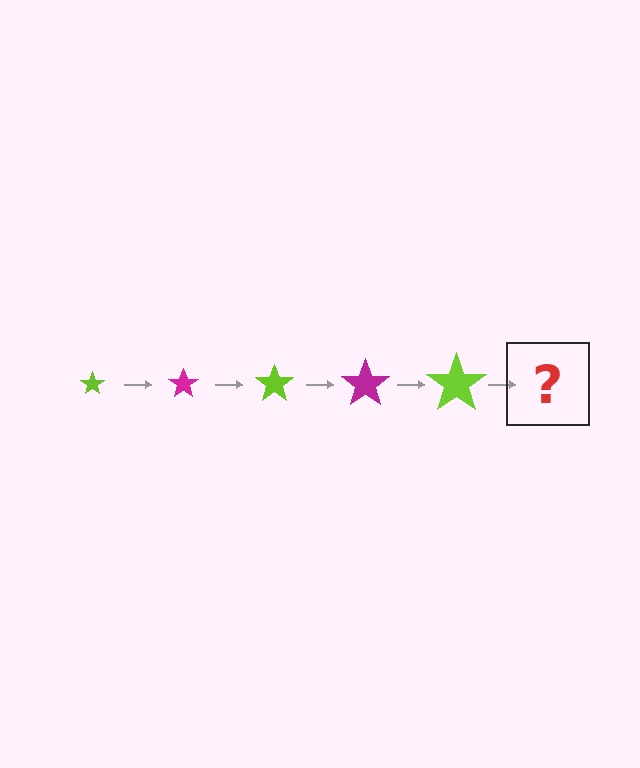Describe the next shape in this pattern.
It should be a magenta star, larger than the previous one.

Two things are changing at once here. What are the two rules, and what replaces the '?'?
The two rules are that the star grows larger each step and the color cycles through lime and magenta. The '?' should be a magenta star, larger than the previous one.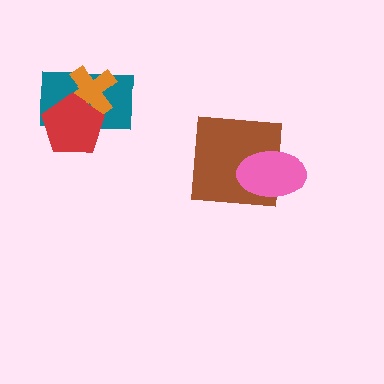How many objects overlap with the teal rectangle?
2 objects overlap with the teal rectangle.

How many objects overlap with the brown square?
1 object overlaps with the brown square.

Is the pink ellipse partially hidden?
No, no other shape covers it.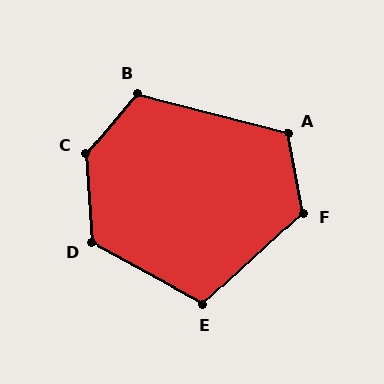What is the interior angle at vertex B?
Approximately 116 degrees (obtuse).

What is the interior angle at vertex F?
Approximately 122 degrees (obtuse).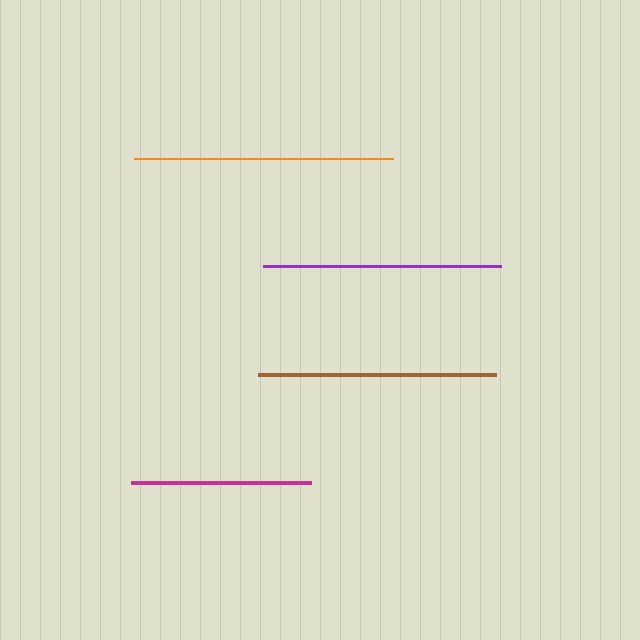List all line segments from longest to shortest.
From longest to shortest: orange, purple, brown, magenta.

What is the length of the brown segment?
The brown segment is approximately 238 pixels long.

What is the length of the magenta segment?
The magenta segment is approximately 180 pixels long.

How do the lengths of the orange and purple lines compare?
The orange and purple lines are approximately the same length.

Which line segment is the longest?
The orange line is the longest at approximately 260 pixels.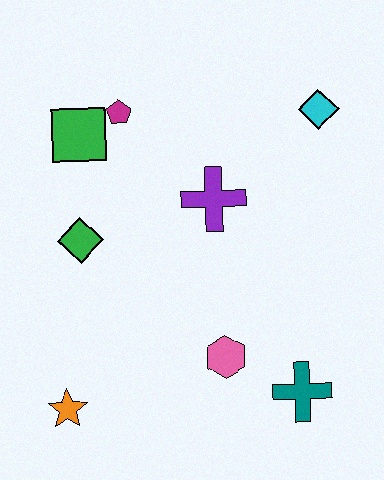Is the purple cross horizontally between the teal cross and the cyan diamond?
No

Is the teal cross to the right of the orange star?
Yes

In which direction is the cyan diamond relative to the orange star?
The cyan diamond is above the orange star.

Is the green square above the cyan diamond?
No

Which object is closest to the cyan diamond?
The purple cross is closest to the cyan diamond.